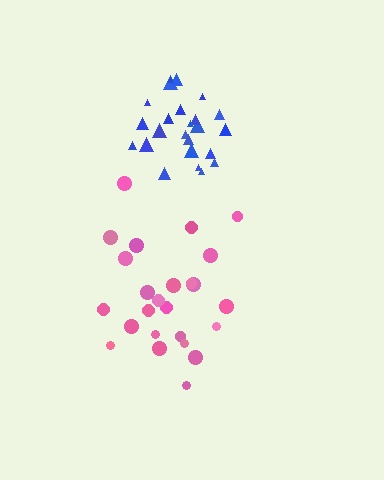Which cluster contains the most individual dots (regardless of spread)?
Pink (25).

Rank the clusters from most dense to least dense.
blue, pink.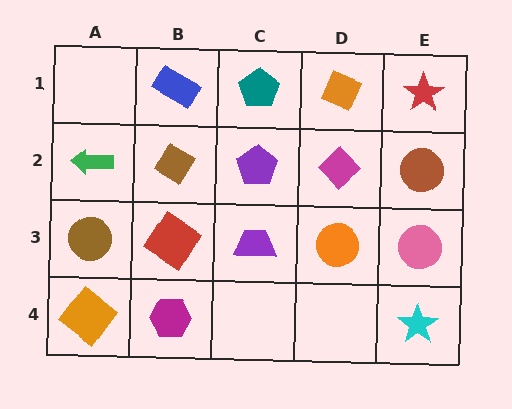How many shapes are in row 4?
3 shapes.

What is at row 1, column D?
An orange diamond.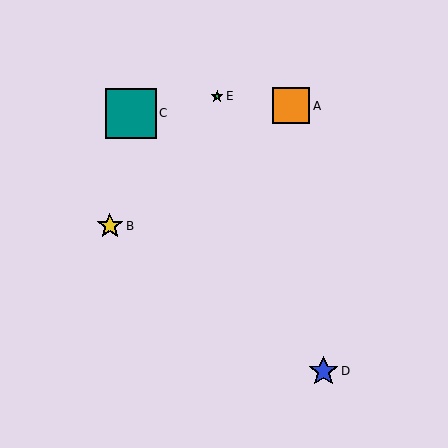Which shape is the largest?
The teal square (labeled C) is the largest.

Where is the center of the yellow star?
The center of the yellow star is at (110, 226).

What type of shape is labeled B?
Shape B is a yellow star.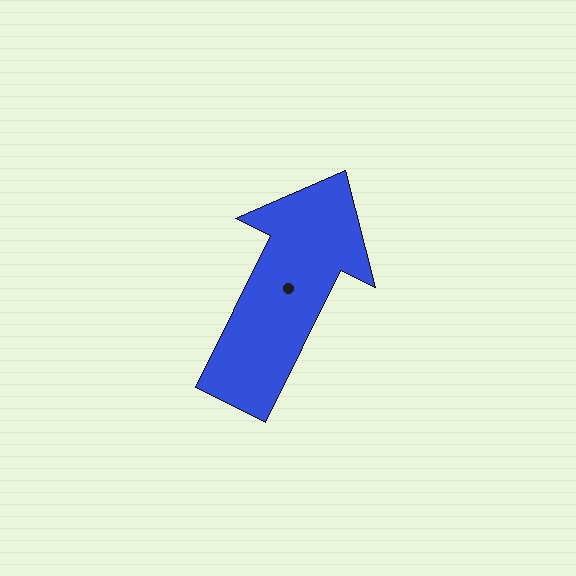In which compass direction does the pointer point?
Northeast.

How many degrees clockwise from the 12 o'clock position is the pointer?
Approximately 26 degrees.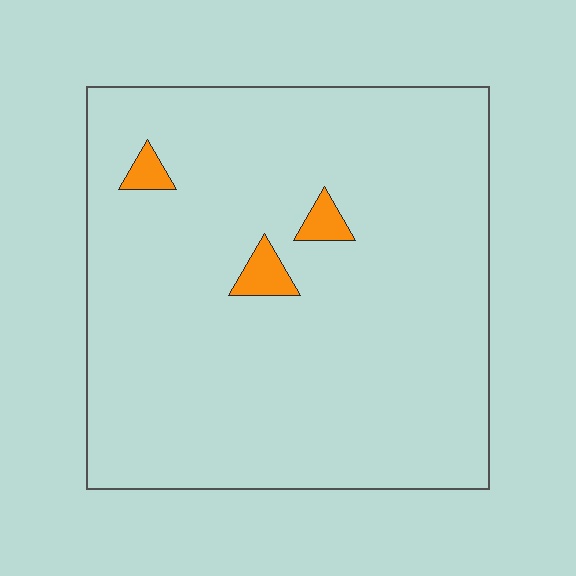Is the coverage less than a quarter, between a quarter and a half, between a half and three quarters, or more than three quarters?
Less than a quarter.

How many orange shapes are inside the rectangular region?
3.